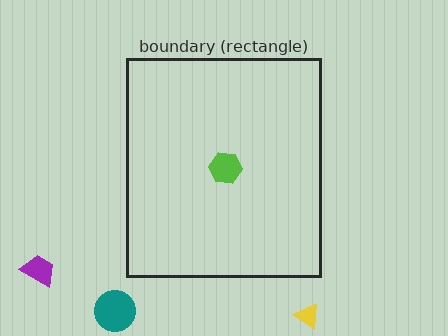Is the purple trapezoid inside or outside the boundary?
Outside.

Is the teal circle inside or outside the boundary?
Outside.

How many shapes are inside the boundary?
1 inside, 3 outside.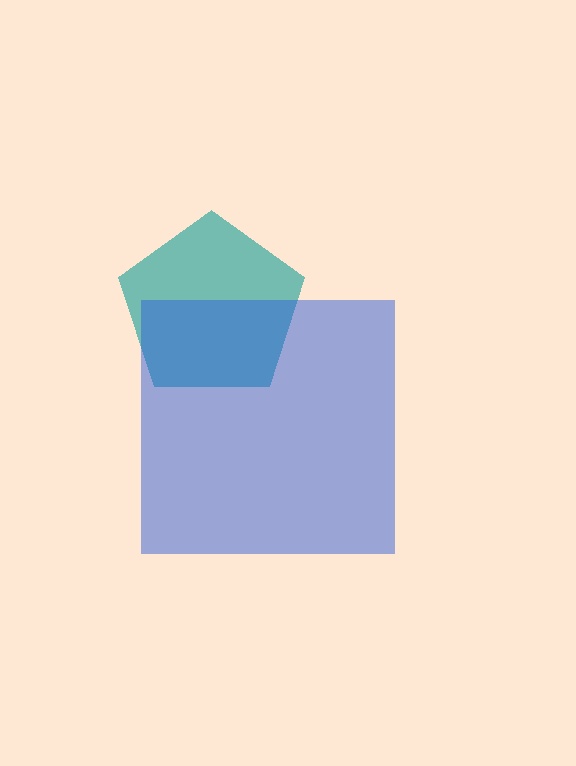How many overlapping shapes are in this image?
There are 2 overlapping shapes in the image.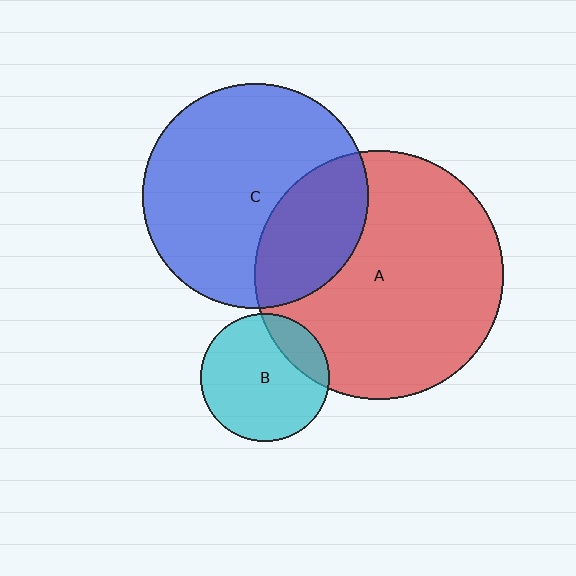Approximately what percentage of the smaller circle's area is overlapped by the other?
Approximately 30%.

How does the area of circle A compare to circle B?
Approximately 3.7 times.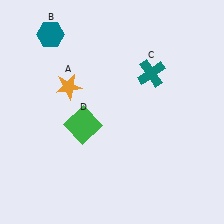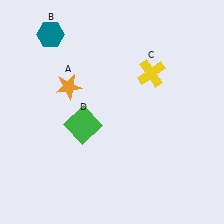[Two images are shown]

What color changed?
The cross (C) changed from teal in Image 1 to yellow in Image 2.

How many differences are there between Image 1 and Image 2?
There is 1 difference between the two images.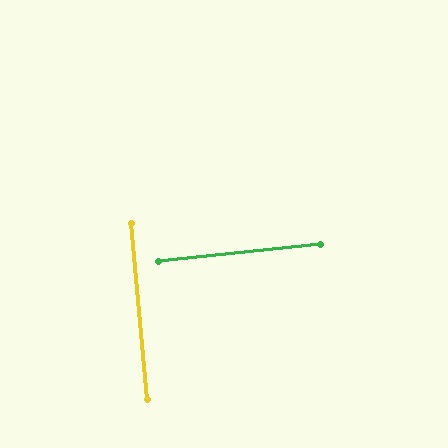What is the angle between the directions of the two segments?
Approximately 89 degrees.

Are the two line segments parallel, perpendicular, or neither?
Perpendicular — they meet at approximately 89°.